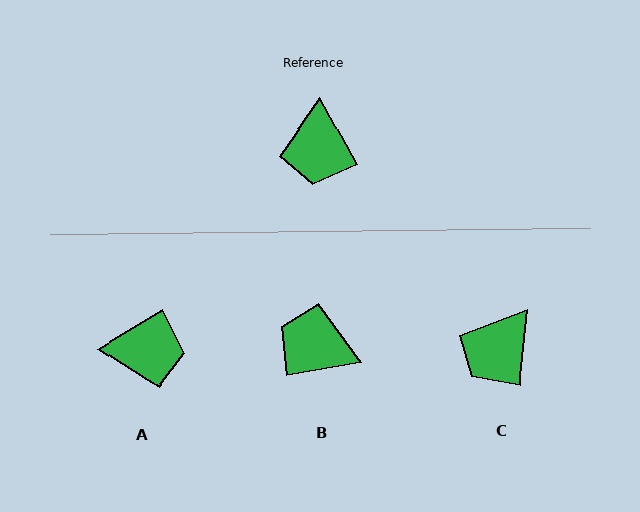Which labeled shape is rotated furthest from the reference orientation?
B, about 109 degrees away.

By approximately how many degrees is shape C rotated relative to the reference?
Approximately 34 degrees clockwise.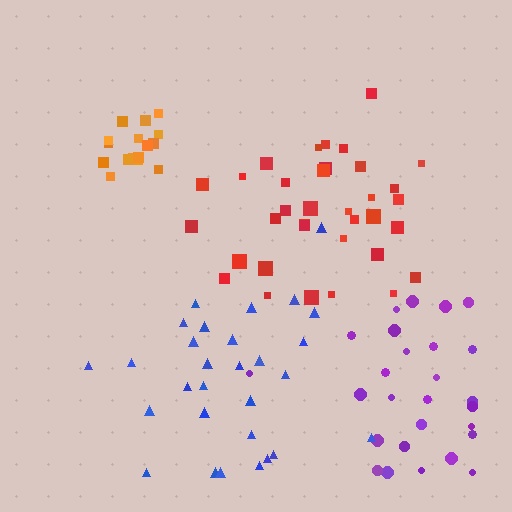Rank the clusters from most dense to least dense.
orange, purple, red, blue.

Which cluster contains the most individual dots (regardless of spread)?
Red (35).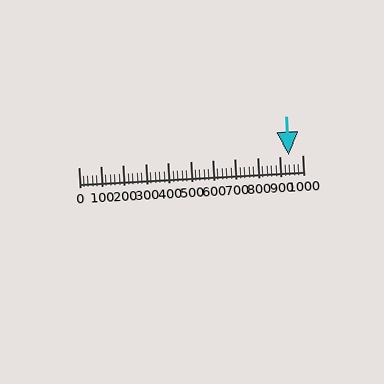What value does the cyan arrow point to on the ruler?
The cyan arrow points to approximately 940.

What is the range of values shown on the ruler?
The ruler shows values from 0 to 1000.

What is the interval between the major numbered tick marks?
The major tick marks are spaced 100 units apart.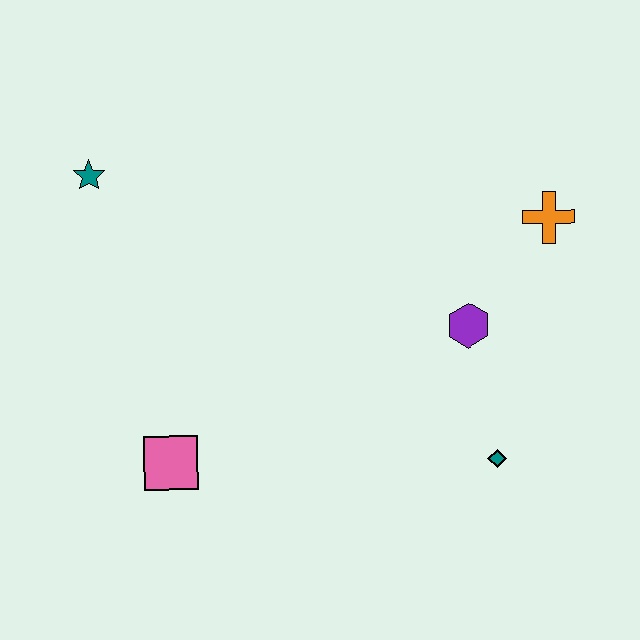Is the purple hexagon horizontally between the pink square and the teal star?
No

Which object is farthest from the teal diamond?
The teal star is farthest from the teal diamond.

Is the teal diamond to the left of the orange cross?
Yes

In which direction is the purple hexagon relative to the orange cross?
The purple hexagon is below the orange cross.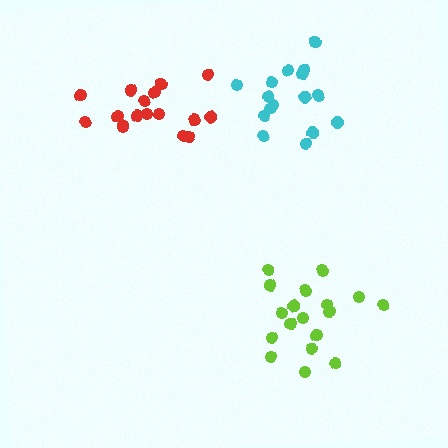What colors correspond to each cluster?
The clusters are colored: red, lime, cyan.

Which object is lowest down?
The lime cluster is bottommost.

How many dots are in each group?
Group 1: 17 dots, Group 2: 18 dots, Group 3: 16 dots (51 total).